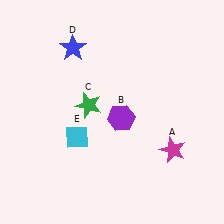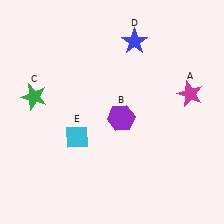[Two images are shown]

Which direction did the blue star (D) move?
The blue star (D) moved right.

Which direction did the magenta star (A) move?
The magenta star (A) moved up.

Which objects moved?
The objects that moved are: the magenta star (A), the green star (C), the blue star (D).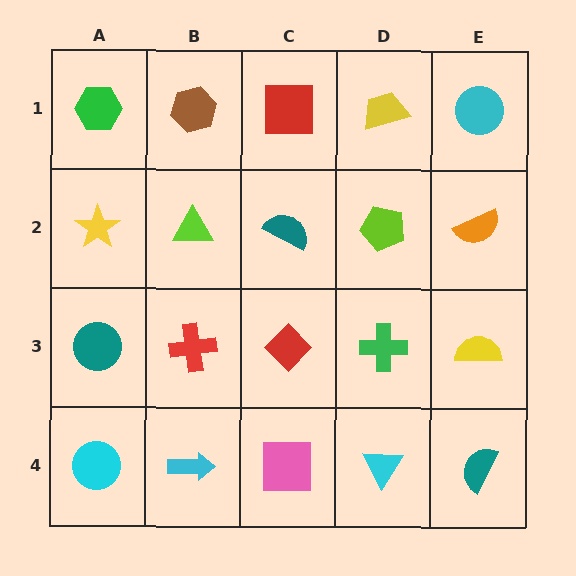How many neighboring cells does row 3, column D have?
4.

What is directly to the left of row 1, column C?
A brown hexagon.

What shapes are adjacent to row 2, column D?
A yellow trapezoid (row 1, column D), a green cross (row 3, column D), a teal semicircle (row 2, column C), an orange semicircle (row 2, column E).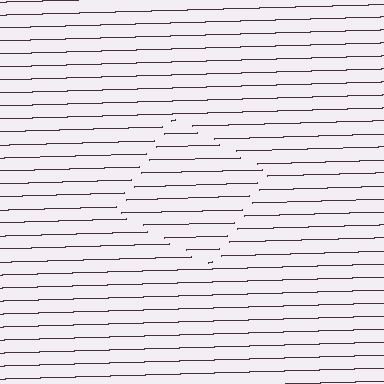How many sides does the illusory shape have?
4 sides — the line-ends trace a square.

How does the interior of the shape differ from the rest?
The interior of the shape contains the same grating, shifted by half a period — the contour is defined by the phase discontinuity where line-ends from the inner and outer gratings abut.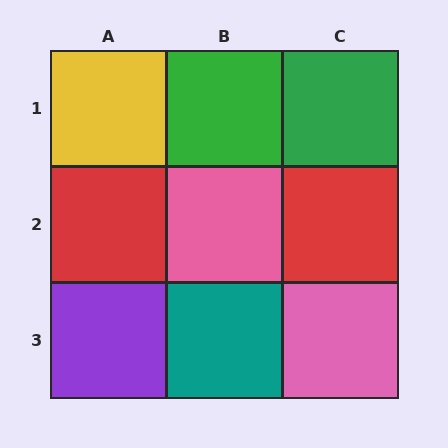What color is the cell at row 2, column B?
Pink.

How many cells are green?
2 cells are green.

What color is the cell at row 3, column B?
Teal.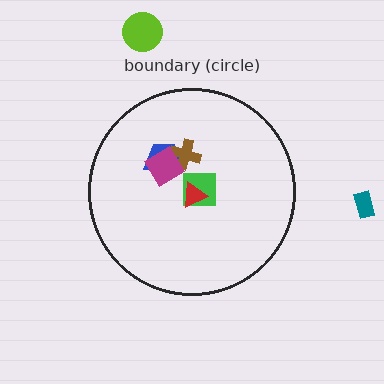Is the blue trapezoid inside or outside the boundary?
Inside.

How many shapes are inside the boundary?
5 inside, 2 outside.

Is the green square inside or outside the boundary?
Inside.